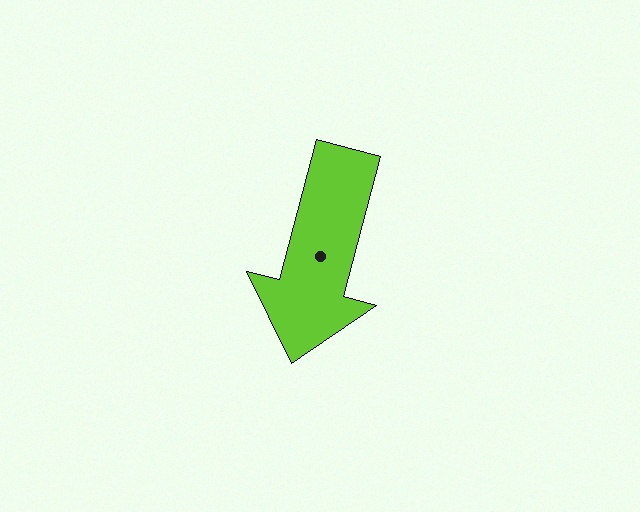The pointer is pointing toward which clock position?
Roughly 6 o'clock.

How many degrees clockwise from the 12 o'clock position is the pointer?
Approximately 195 degrees.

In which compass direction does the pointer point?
South.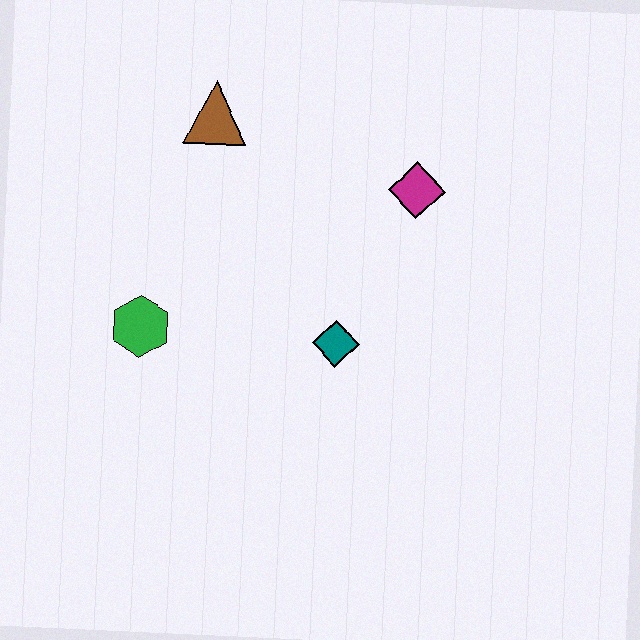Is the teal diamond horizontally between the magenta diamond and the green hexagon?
Yes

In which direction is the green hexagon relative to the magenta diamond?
The green hexagon is to the left of the magenta diamond.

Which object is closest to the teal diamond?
The magenta diamond is closest to the teal diamond.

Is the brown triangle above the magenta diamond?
Yes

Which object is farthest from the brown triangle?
The teal diamond is farthest from the brown triangle.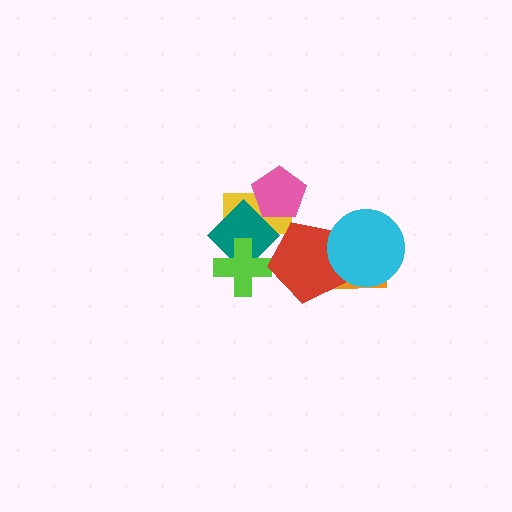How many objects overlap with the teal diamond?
3 objects overlap with the teal diamond.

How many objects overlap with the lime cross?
2 objects overlap with the lime cross.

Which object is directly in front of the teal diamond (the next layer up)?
The pink pentagon is directly in front of the teal diamond.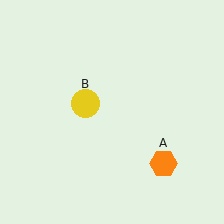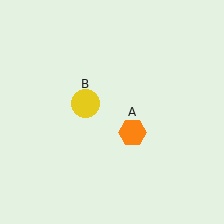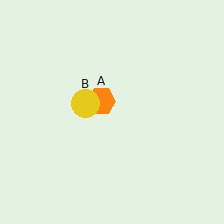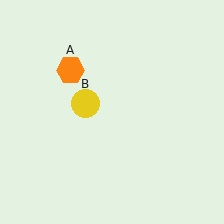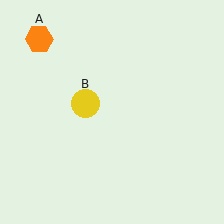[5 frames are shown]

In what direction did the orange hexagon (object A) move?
The orange hexagon (object A) moved up and to the left.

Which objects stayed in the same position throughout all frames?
Yellow circle (object B) remained stationary.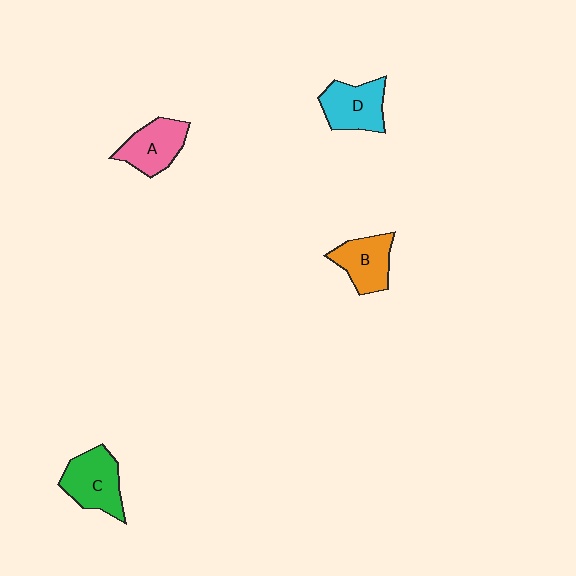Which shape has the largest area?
Shape C (green).